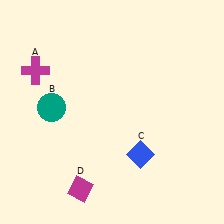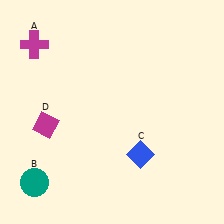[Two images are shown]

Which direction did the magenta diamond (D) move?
The magenta diamond (D) moved up.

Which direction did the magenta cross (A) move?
The magenta cross (A) moved up.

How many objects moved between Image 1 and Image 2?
3 objects moved between the two images.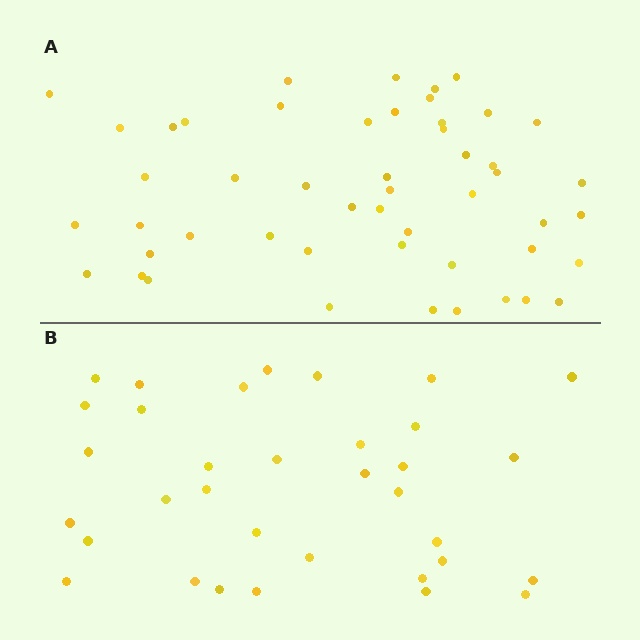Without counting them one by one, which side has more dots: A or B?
Region A (the top region) has more dots.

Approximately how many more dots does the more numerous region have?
Region A has approximately 15 more dots than region B.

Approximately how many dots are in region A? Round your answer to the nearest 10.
About 50 dots.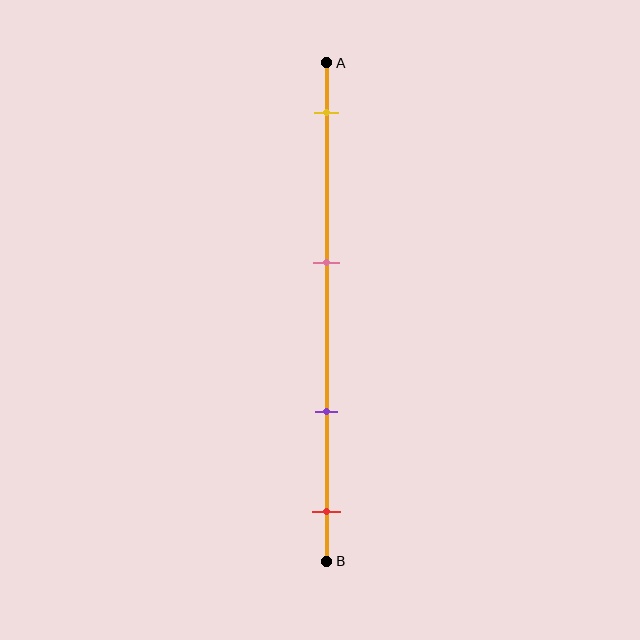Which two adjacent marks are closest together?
The purple and red marks are the closest adjacent pair.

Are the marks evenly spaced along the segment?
No, the marks are not evenly spaced.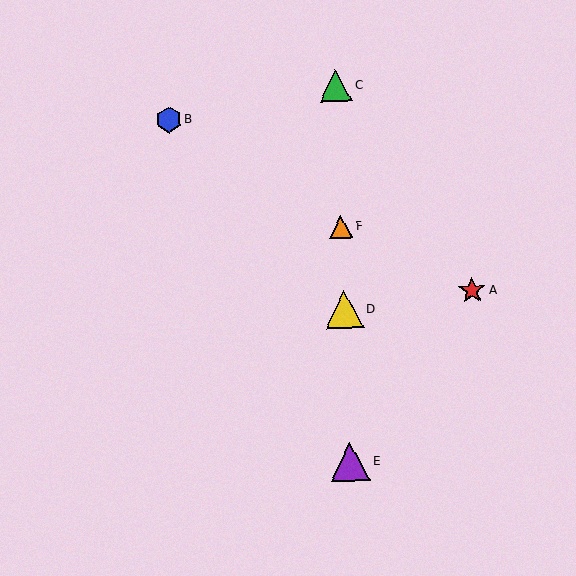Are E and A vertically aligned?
No, E is at x≈350 and A is at x≈472.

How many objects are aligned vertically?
4 objects (C, D, E, F) are aligned vertically.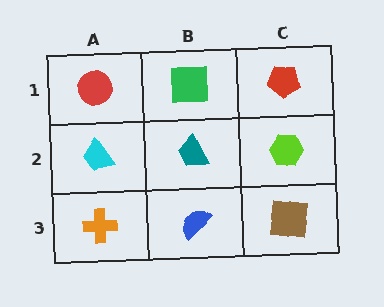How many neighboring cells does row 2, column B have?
4.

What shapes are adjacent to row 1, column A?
A cyan trapezoid (row 2, column A), a green square (row 1, column B).